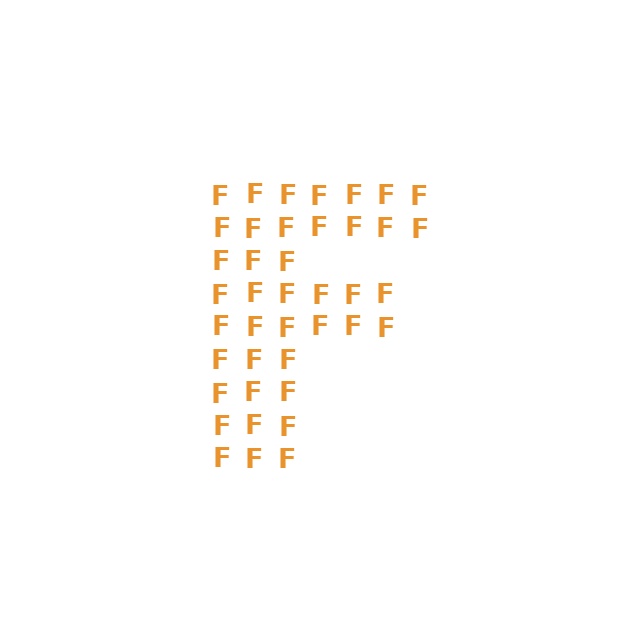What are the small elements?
The small elements are letter F's.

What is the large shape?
The large shape is the letter F.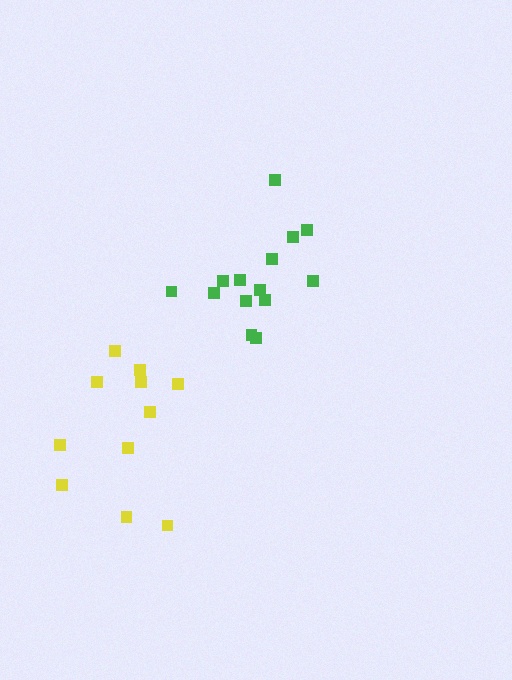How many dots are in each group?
Group 1: 14 dots, Group 2: 11 dots (25 total).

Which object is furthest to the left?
The yellow cluster is leftmost.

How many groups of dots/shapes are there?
There are 2 groups.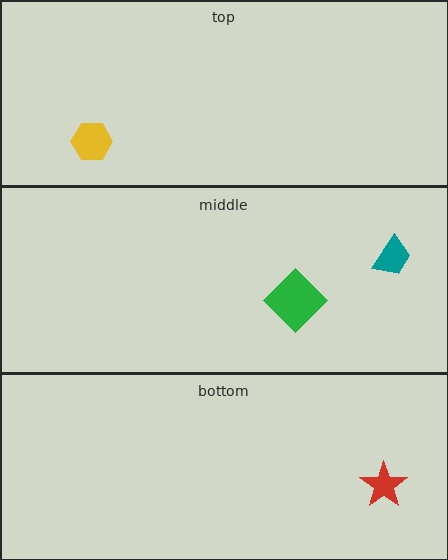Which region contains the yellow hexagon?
The top region.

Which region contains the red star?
The bottom region.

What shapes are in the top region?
The yellow hexagon.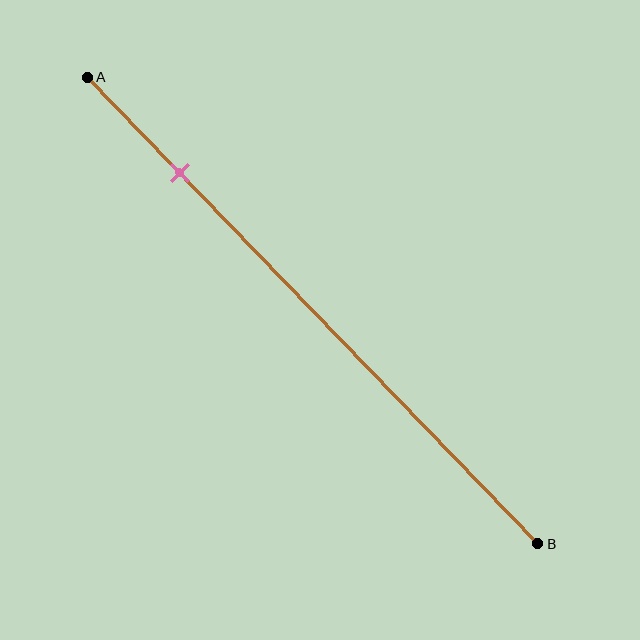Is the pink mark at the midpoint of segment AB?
No, the mark is at about 20% from A, not at the 50% midpoint.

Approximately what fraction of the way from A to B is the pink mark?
The pink mark is approximately 20% of the way from A to B.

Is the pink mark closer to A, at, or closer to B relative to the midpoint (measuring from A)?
The pink mark is closer to point A than the midpoint of segment AB.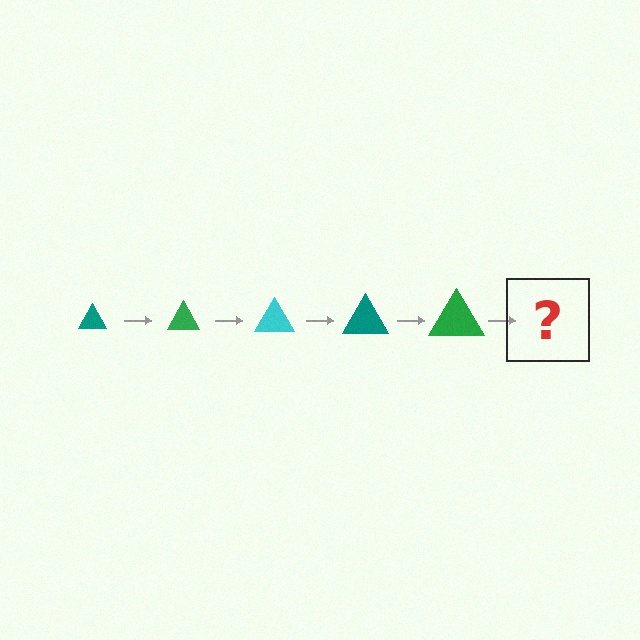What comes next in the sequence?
The next element should be a cyan triangle, larger than the previous one.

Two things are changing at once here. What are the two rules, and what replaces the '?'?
The two rules are that the triangle grows larger each step and the color cycles through teal, green, and cyan. The '?' should be a cyan triangle, larger than the previous one.